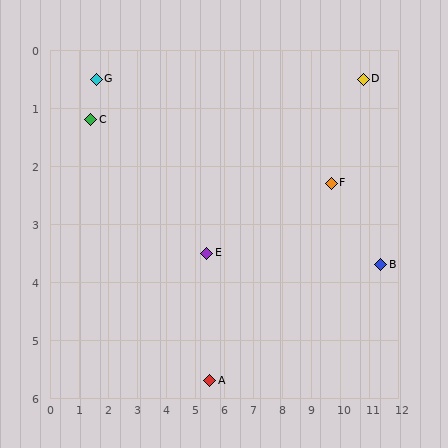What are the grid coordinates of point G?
Point G is at approximately (1.6, 0.5).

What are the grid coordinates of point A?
Point A is at approximately (5.5, 5.7).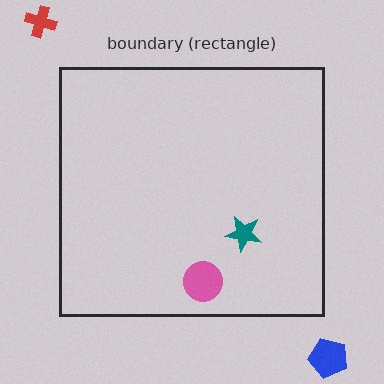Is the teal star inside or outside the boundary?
Inside.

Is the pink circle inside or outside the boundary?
Inside.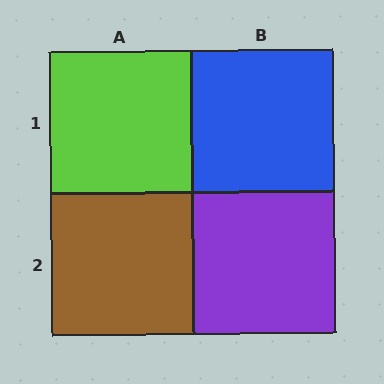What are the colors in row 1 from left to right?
Lime, blue.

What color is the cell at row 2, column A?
Brown.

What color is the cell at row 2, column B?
Purple.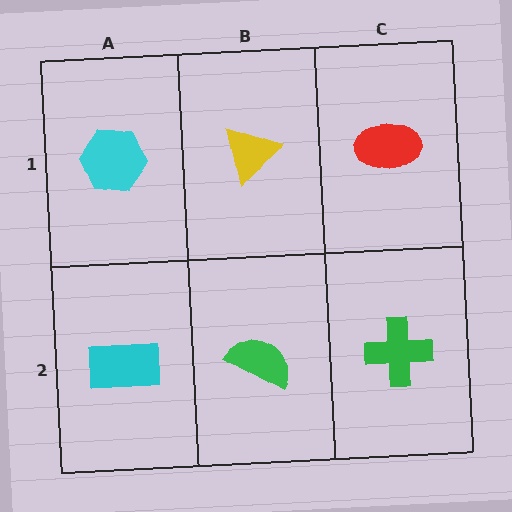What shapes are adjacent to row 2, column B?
A yellow triangle (row 1, column B), a cyan rectangle (row 2, column A), a green cross (row 2, column C).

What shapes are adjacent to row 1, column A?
A cyan rectangle (row 2, column A), a yellow triangle (row 1, column B).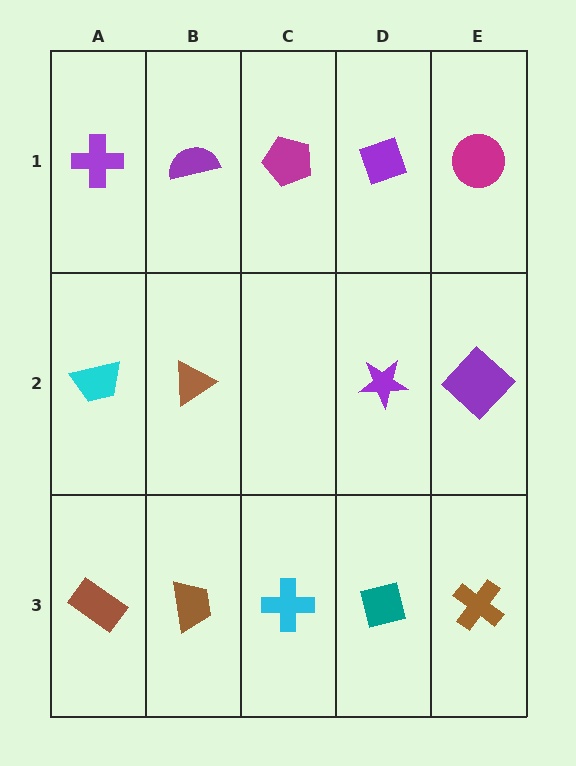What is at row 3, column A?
A brown rectangle.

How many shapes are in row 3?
5 shapes.